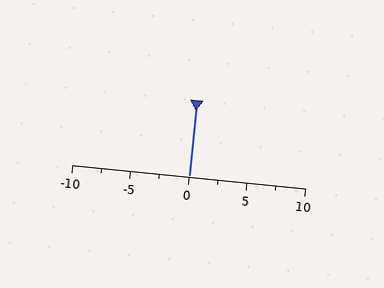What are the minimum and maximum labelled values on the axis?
The axis runs from -10 to 10.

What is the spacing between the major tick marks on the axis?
The major ticks are spaced 5 apart.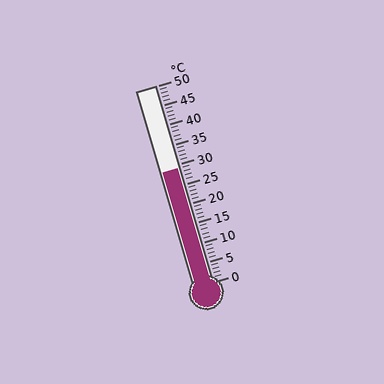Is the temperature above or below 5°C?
The temperature is above 5°C.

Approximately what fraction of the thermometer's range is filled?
The thermometer is filled to approximately 60% of its range.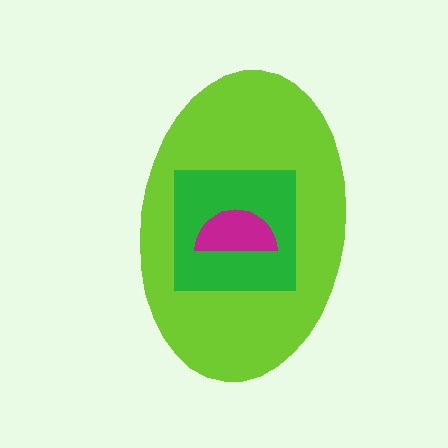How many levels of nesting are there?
3.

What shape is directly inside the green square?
The magenta semicircle.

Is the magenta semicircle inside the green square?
Yes.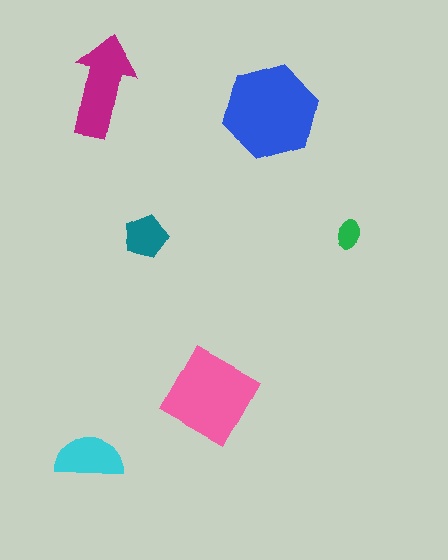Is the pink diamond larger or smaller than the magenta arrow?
Larger.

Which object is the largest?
The blue hexagon.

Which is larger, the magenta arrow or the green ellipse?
The magenta arrow.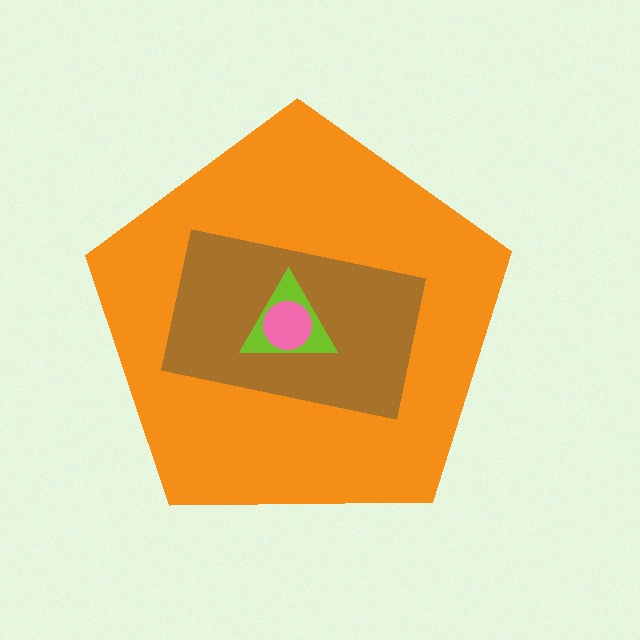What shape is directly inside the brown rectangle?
The lime triangle.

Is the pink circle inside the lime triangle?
Yes.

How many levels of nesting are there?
4.